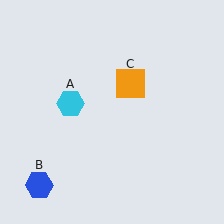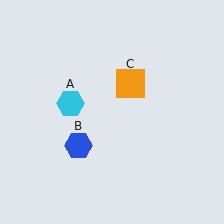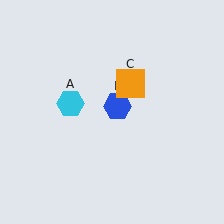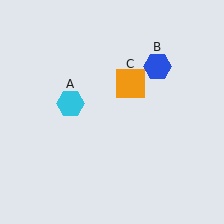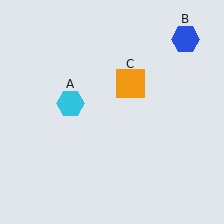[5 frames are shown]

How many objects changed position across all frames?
1 object changed position: blue hexagon (object B).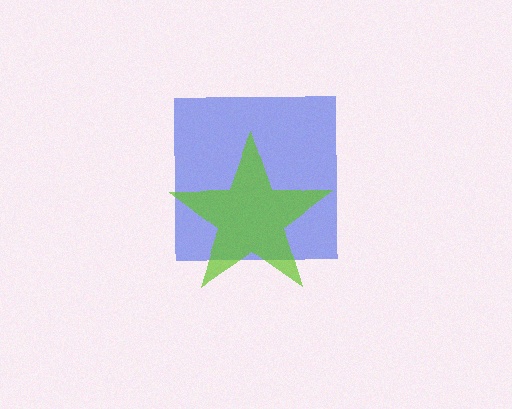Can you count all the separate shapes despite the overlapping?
Yes, there are 2 separate shapes.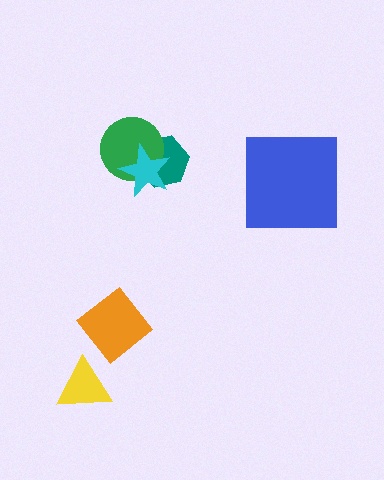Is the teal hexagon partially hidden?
Yes, it is partially covered by another shape.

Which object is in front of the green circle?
The cyan star is in front of the green circle.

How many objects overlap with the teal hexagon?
2 objects overlap with the teal hexagon.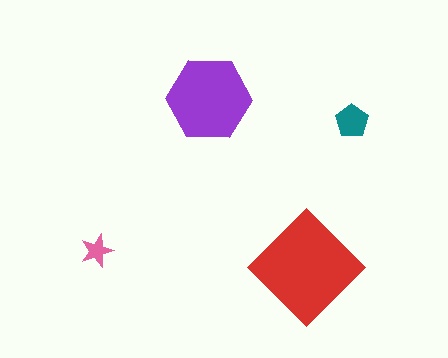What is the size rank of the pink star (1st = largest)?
4th.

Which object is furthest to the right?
The teal pentagon is rightmost.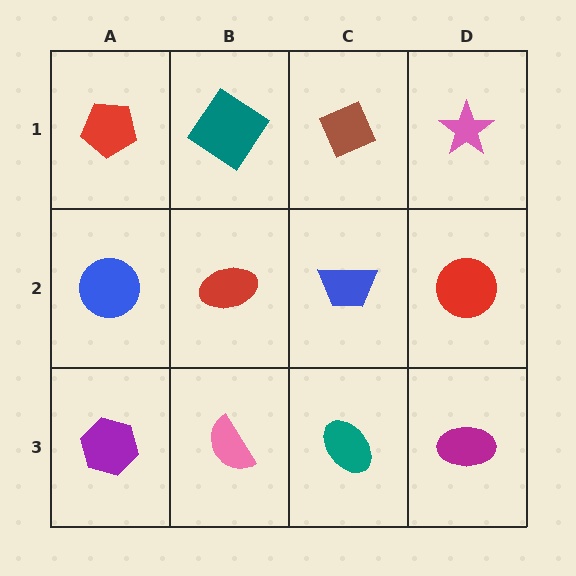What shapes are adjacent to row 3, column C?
A blue trapezoid (row 2, column C), a pink semicircle (row 3, column B), a magenta ellipse (row 3, column D).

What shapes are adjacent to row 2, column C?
A brown diamond (row 1, column C), a teal ellipse (row 3, column C), a red ellipse (row 2, column B), a red circle (row 2, column D).